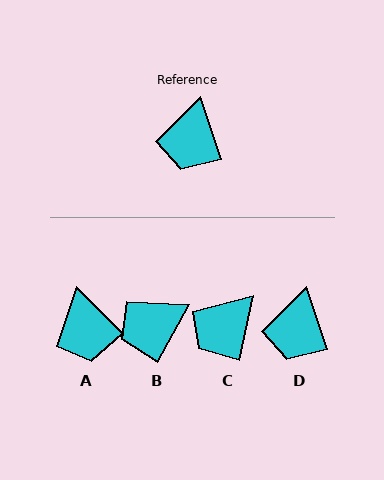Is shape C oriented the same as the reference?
No, it is off by about 31 degrees.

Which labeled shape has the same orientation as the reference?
D.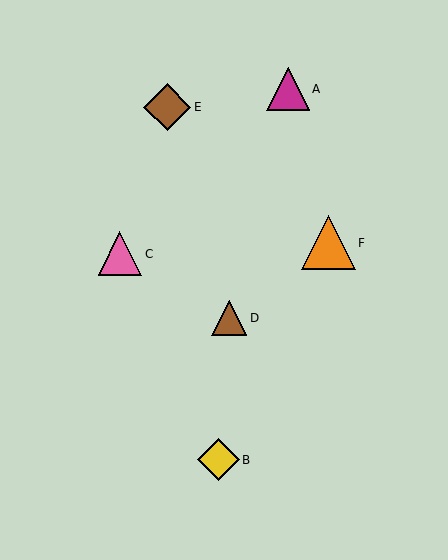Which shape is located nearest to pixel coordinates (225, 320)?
The brown triangle (labeled D) at (229, 318) is nearest to that location.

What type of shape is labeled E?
Shape E is a brown diamond.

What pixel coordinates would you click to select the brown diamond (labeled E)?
Click at (167, 107) to select the brown diamond E.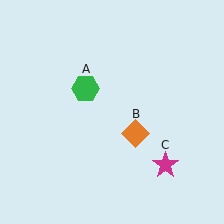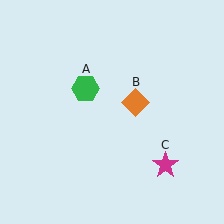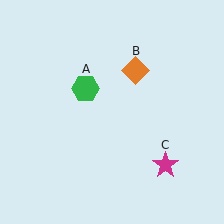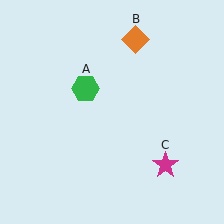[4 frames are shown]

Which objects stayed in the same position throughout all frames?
Green hexagon (object A) and magenta star (object C) remained stationary.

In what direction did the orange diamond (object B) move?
The orange diamond (object B) moved up.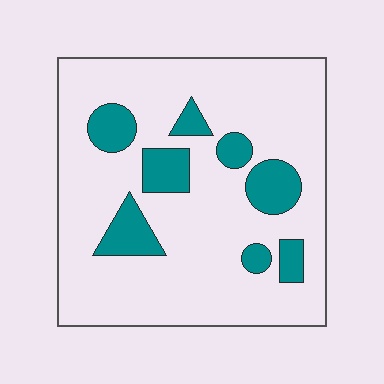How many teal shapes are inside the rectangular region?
8.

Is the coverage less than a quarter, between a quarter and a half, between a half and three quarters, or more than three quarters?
Less than a quarter.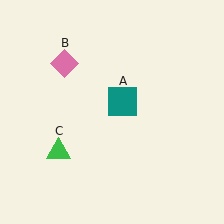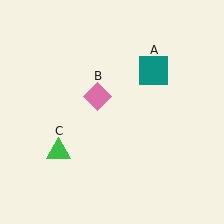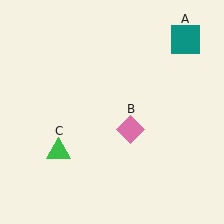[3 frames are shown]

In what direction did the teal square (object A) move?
The teal square (object A) moved up and to the right.